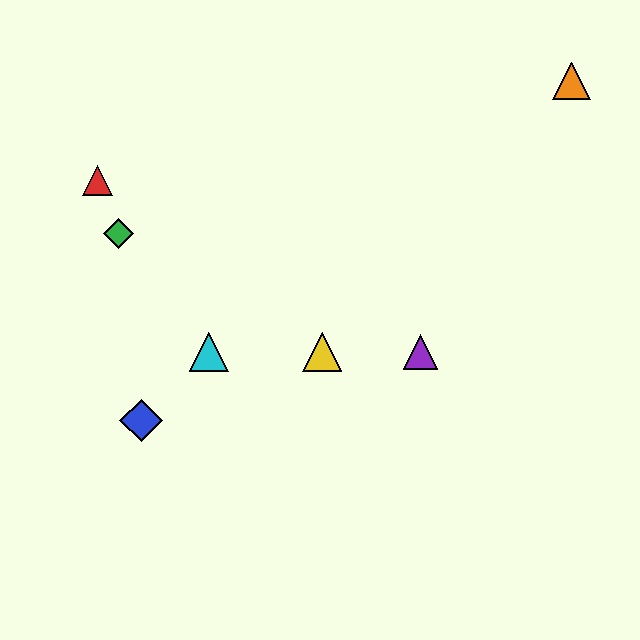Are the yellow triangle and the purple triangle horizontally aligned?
Yes, both are at y≈352.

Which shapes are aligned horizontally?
The yellow triangle, the purple triangle, the cyan triangle are aligned horizontally.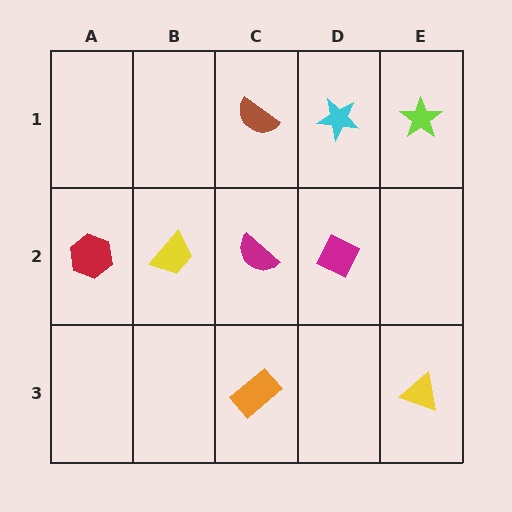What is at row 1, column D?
A cyan star.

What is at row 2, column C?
A magenta semicircle.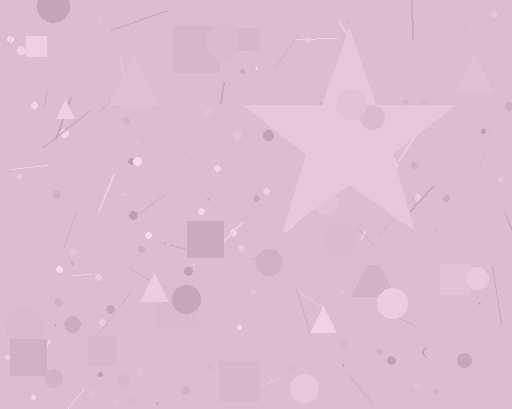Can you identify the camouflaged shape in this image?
The camouflaged shape is a star.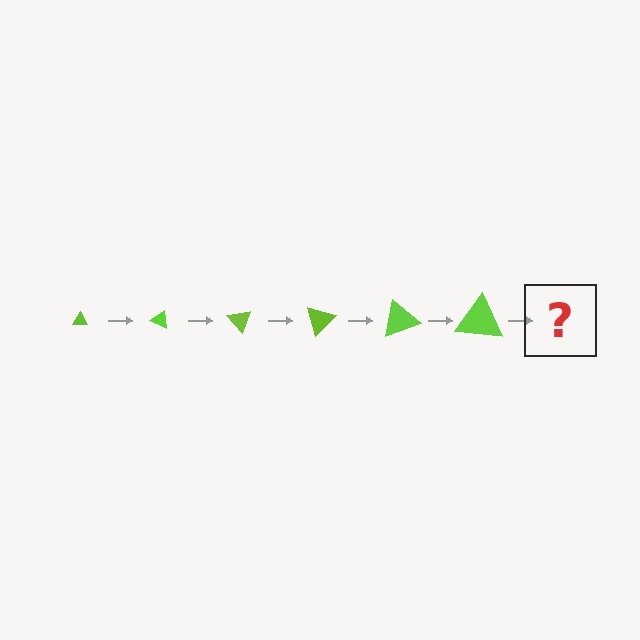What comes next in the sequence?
The next element should be a triangle, larger than the previous one and rotated 150 degrees from the start.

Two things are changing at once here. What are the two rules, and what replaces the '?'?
The two rules are that the triangle grows larger each step and it rotates 25 degrees each step. The '?' should be a triangle, larger than the previous one and rotated 150 degrees from the start.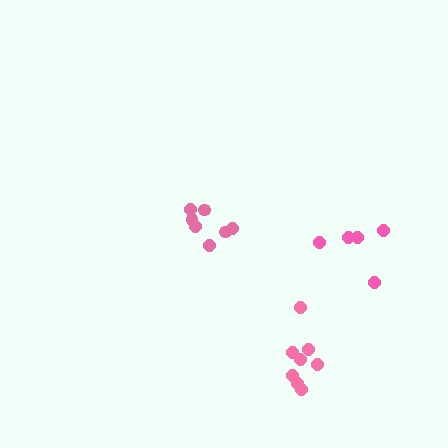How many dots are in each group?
Group 1: 7 dots, Group 2: 8 dots, Group 3: 5 dots (20 total).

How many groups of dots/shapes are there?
There are 3 groups.